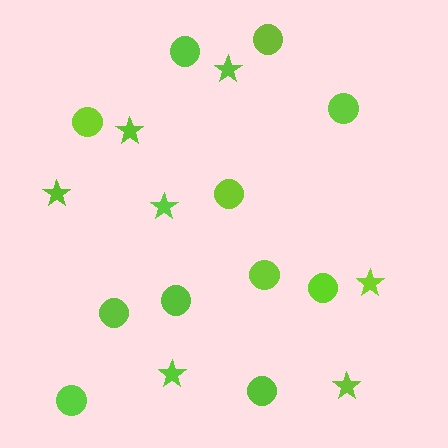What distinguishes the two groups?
There are 2 groups: one group of circles (11) and one group of stars (7).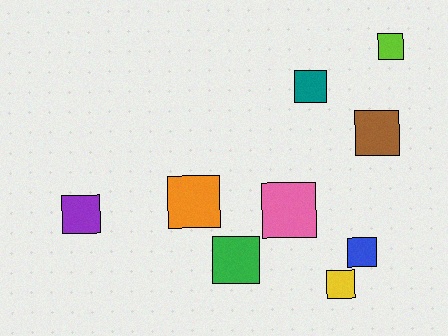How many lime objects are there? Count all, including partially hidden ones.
There is 1 lime object.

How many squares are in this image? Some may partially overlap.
There are 9 squares.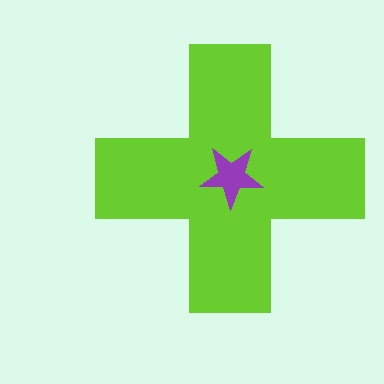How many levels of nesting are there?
2.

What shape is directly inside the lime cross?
The purple star.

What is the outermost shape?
The lime cross.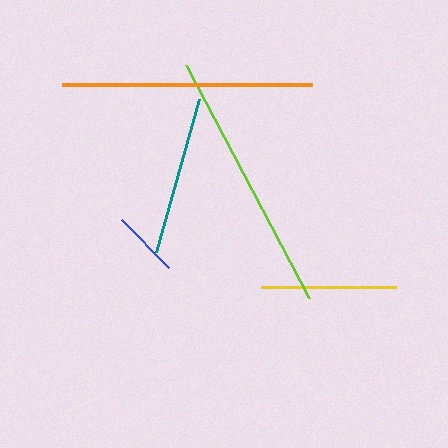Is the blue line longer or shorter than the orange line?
The orange line is longer than the blue line.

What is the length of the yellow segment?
The yellow segment is approximately 135 pixels long.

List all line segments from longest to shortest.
From longest to shortest: lime, orange, teal, yellow, blue.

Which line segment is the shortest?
The blue line is the shortest at approximately 67 pixels.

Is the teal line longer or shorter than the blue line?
The teal line is longer than the blue line.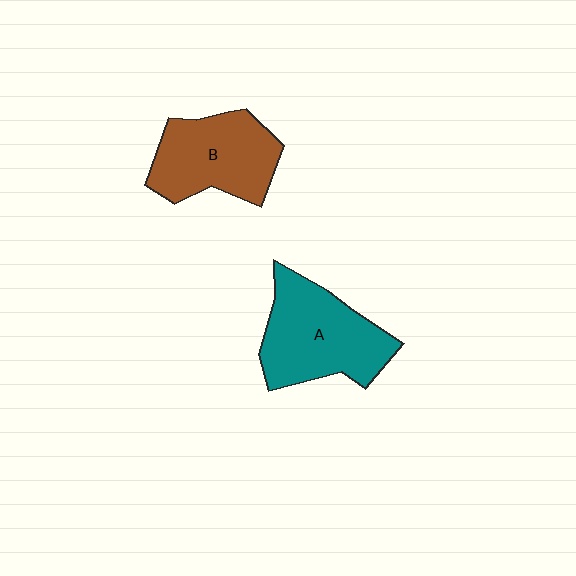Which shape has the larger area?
Shape A (teal).